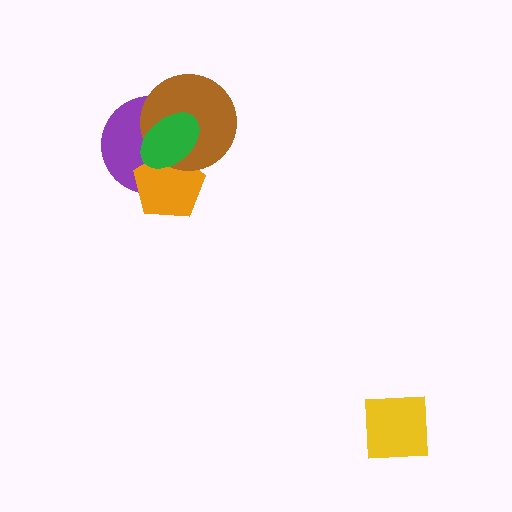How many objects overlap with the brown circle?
3 objects overlap with the brown circle.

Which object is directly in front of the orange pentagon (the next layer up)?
The brown circle is directly in front of the orange pentagon.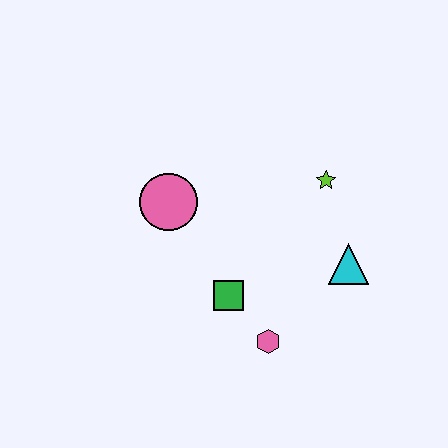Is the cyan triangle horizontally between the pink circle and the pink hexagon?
No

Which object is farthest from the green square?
The lime star is farthest from the green square.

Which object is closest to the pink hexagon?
The green square is closest to the pink hexagon.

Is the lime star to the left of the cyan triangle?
Yes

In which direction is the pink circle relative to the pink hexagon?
The pink circle is above the pink hexagon.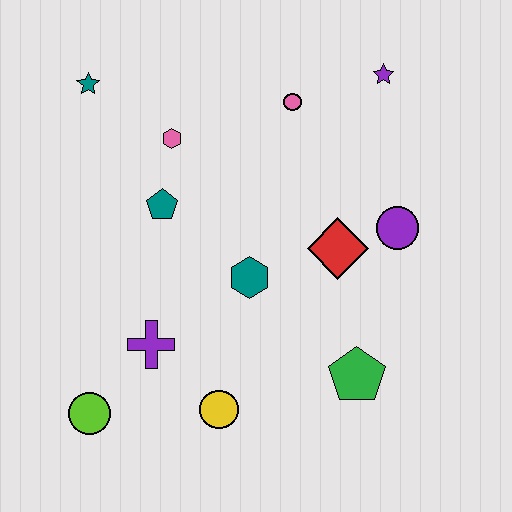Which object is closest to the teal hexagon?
The red diamond is closest to the teal hexagon.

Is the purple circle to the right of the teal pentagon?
Yes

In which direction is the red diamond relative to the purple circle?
The red diamond is to the left of the purple circle.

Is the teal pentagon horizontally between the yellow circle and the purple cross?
Yes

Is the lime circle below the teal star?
Yes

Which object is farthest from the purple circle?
The lime circle is farthest from the purple circle.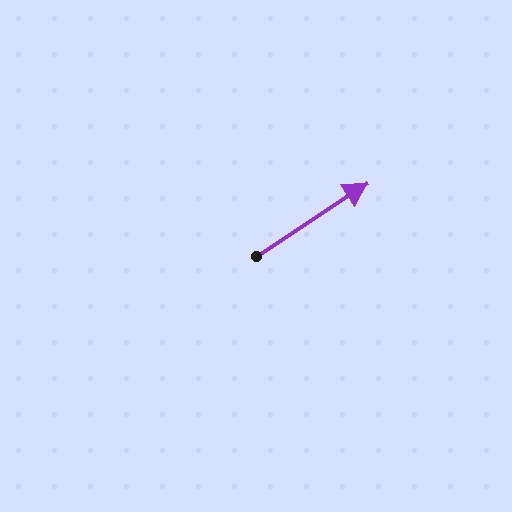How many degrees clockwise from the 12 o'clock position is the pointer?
Approximately 57 degrees.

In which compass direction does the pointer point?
Northeast.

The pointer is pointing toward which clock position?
Roughly 2 o'clock.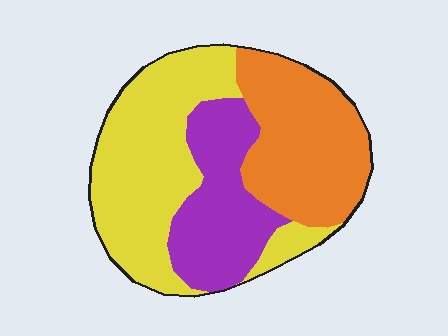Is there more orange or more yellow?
Yellow.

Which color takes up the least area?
Purple, at roughly 25%.